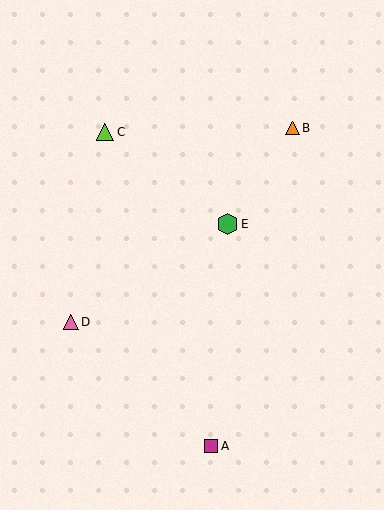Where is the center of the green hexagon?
The center of the green hexagon is at (227, 224).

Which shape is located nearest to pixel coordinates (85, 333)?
The pink triangle (labeled D) at (71, 322) is nearest to that location.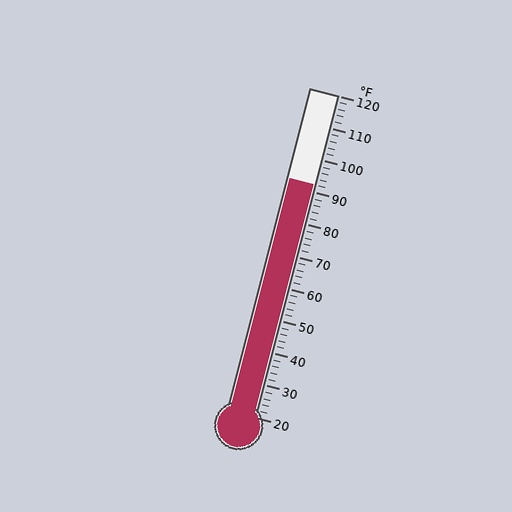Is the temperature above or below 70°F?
The temperature is above 70°F.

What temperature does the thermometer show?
The thermometer shows approximately 92°F.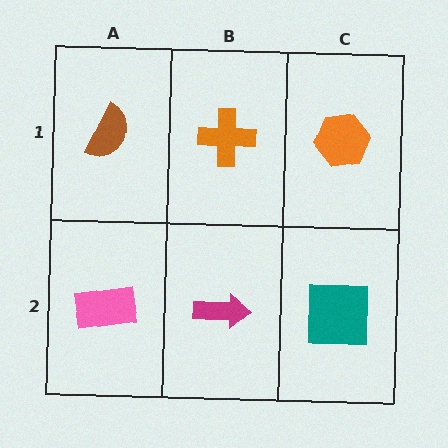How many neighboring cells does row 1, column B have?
3.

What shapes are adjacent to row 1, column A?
A pink rectangle (row 2, column A), an orange cross (row 1, column B).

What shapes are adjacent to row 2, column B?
An orange cross (row 1, column B), a pink rectangle (row 2, column A), a teal square (row 2, column C).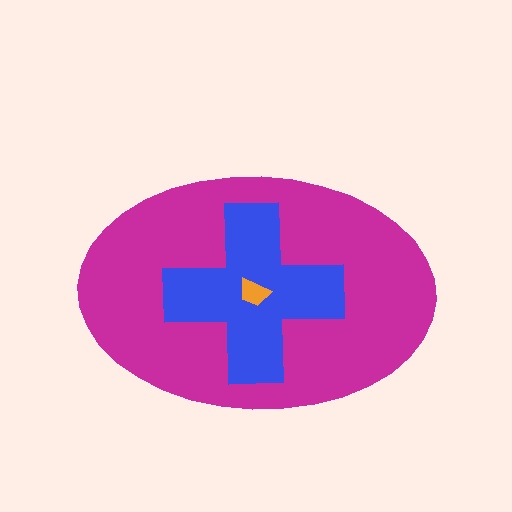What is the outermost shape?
The magenta ellipse.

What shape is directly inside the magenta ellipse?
The blue cross.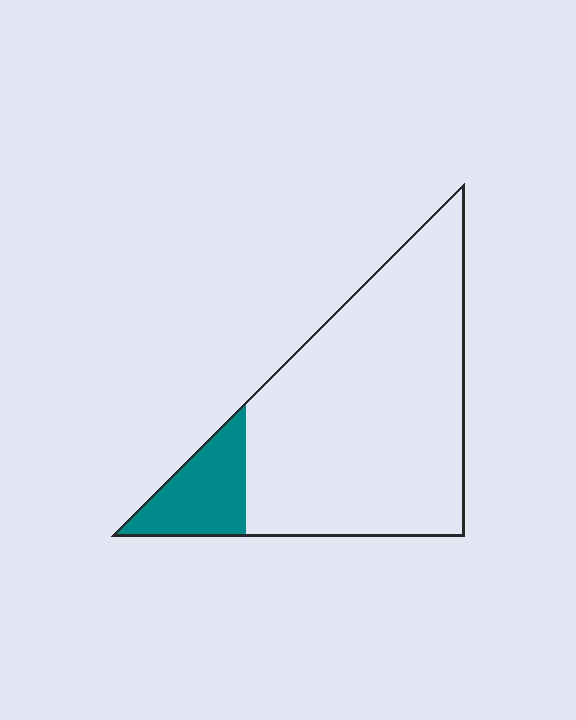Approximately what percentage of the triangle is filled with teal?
Approximately 15%.